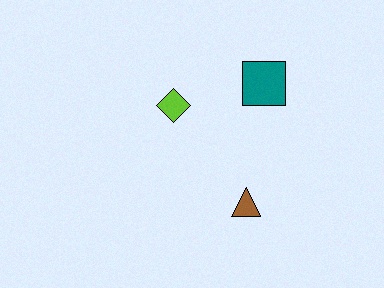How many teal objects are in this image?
There is 1 teal object.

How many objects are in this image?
There are 3 objects.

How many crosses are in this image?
There are no crosses.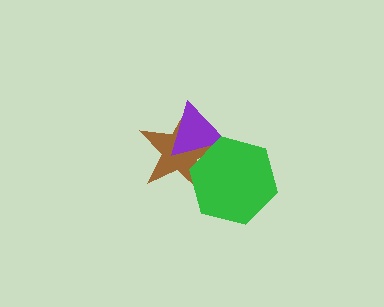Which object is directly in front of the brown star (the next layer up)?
The purple triangle is directly in front of the brown star.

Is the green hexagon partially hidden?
No, no other shape covers it.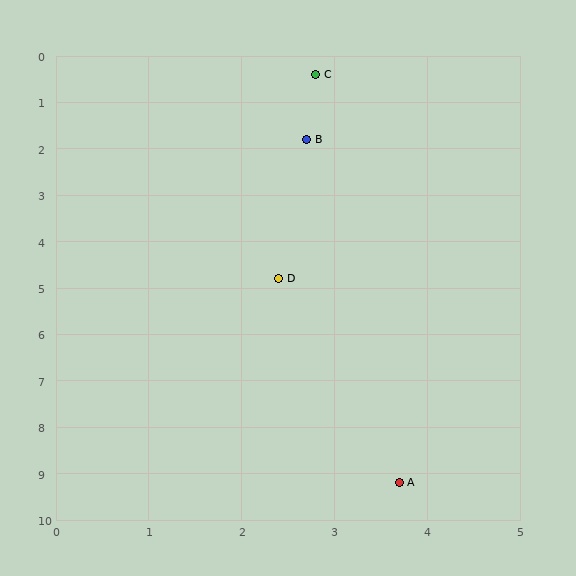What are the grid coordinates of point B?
Point B is at approximately (2.7, 1.8).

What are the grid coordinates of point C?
Point C is at approximately (2.8, 0.4).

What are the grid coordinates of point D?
Point D is at approximately (2.4, 4.8).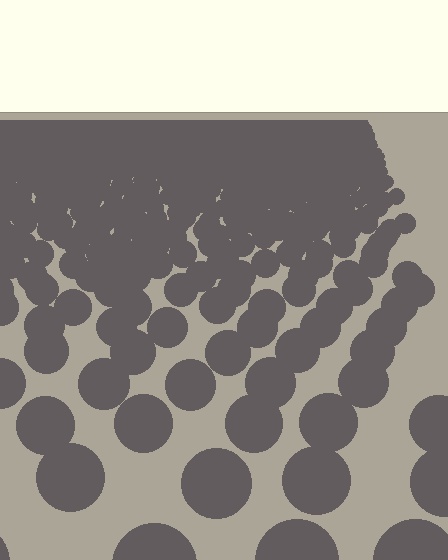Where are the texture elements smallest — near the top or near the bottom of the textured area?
Near the top.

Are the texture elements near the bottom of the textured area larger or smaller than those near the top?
Larger. Near the bottom, elements are closer to the viewer and appear at a bigger on-screen size.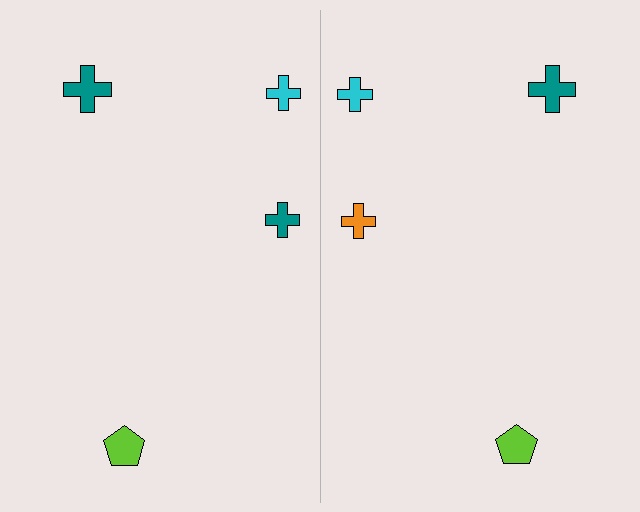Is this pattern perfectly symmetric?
No, the pattern is not perfectly symmetric. The orange cross on the right side breaks the symmetry — its mirror counterpart is teal.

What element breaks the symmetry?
The orange cross on the right side breaks the symmetry — its mirror counterpart is teal.